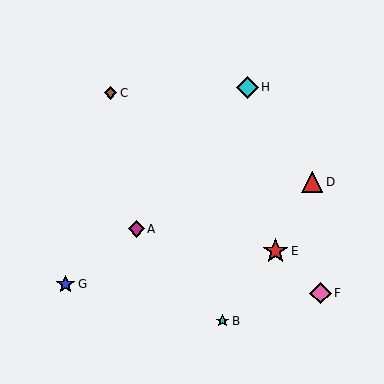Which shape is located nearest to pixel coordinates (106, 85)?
The brown diamond (labeled C) at (110, 93) is nearest to that location.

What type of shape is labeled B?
Shape B is a cyan star.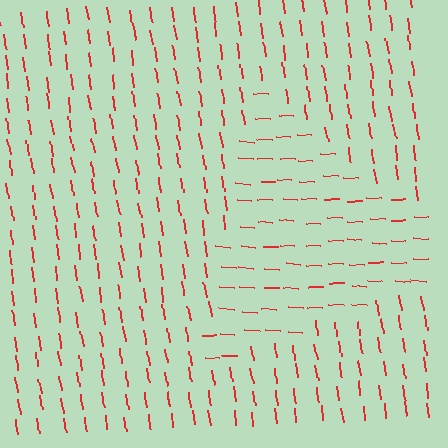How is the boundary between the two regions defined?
The boundary is defined purely by a change in line orientation (approximately 79 degrees difference). All lines are the same color and thickness.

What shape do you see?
I see a triangle.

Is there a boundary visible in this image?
Yes, there is a texture boundary formed by a change in line orientation.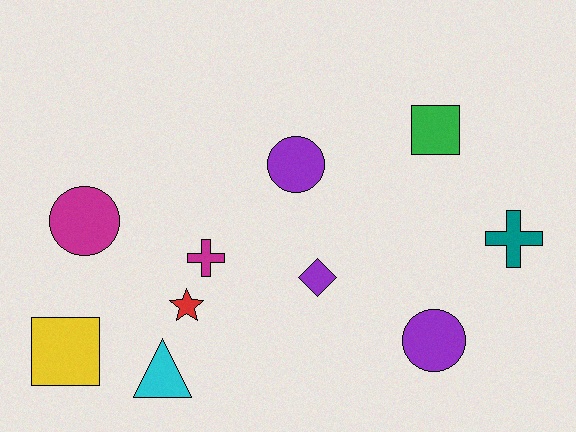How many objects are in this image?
There are 10 objects.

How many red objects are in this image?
There is 1 red object.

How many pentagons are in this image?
There are no pentagons.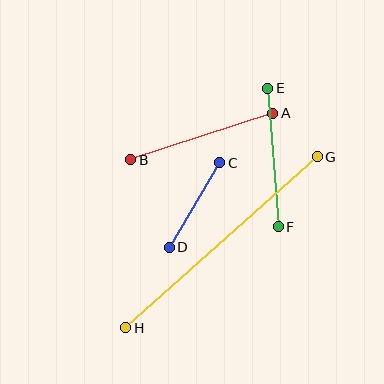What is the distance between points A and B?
The distance is approximately 149 pixels.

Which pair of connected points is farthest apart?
Points G and H are farthest apart.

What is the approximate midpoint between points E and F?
The midpoint is at approximately (273, 157) pixels.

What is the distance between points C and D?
The distance is approximately 98 pixels.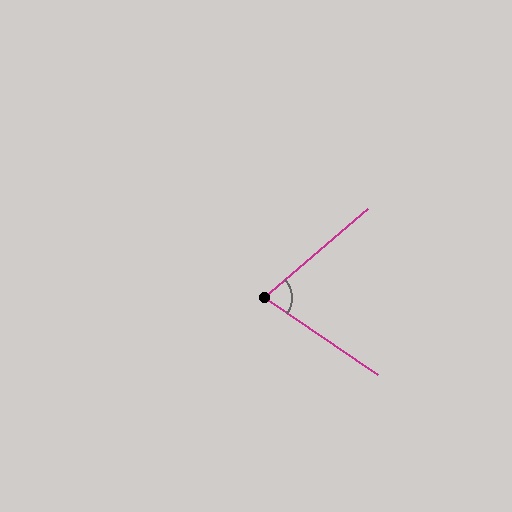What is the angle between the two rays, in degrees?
Approximately 75 degrees.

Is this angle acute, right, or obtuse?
It is acute.